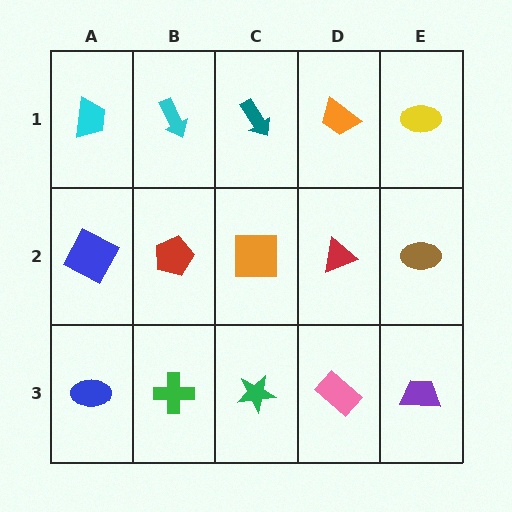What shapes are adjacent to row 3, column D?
A red triangle (row 2, column D), a green star (row 3, column C), a purple trapezoid (row 3, column E).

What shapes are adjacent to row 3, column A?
A blue square (row 2, column A), a green cross (row 3, column B).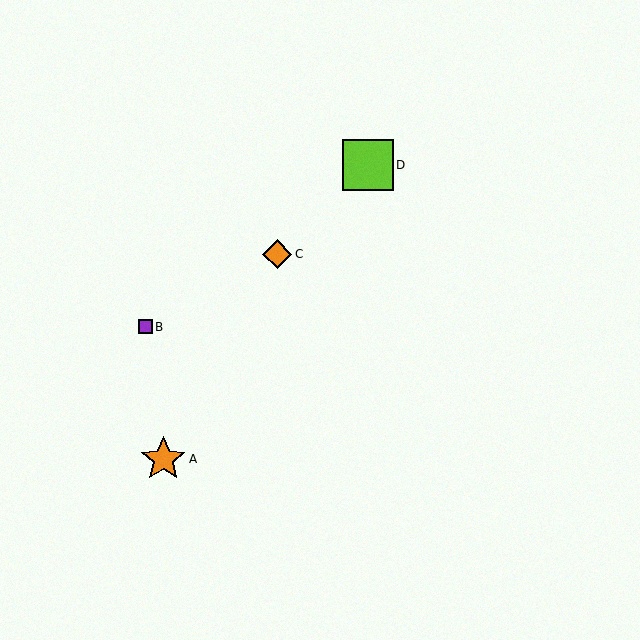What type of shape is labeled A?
Shape A is an orange star.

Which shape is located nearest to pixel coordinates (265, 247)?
The orange diamond (labeled C) at (277, 254) is nearest to that location.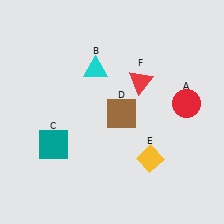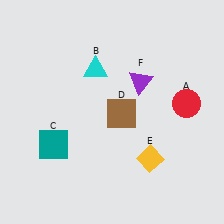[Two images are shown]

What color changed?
The triangle (F) changed from red in Image 1 to purple in Image 2.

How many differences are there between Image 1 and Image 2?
There is 1 difference between the two images.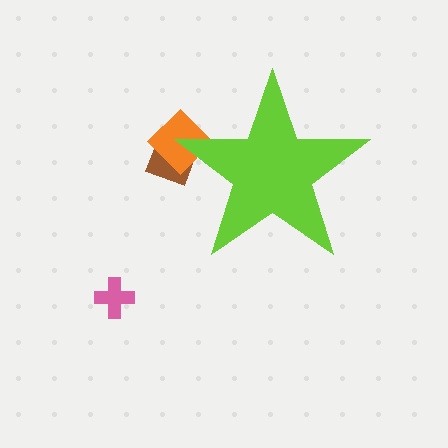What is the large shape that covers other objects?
A lime star.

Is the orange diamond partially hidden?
Yes, the orange diamond is partially hidden behind the lime star.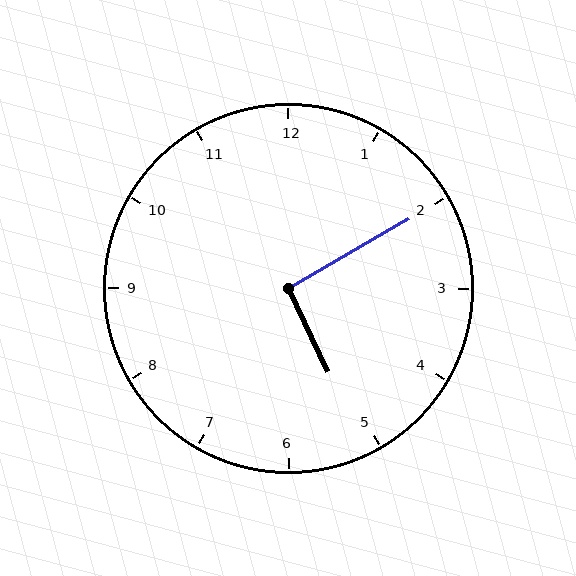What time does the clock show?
5:10.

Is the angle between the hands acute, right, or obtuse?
It is right.